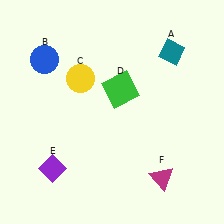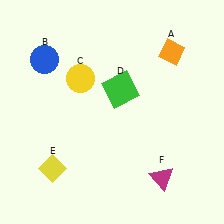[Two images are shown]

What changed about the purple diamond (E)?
In Image 1, E is purple. In Image 2, it changed to yellow.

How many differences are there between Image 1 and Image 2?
There are 2 differences between the two images.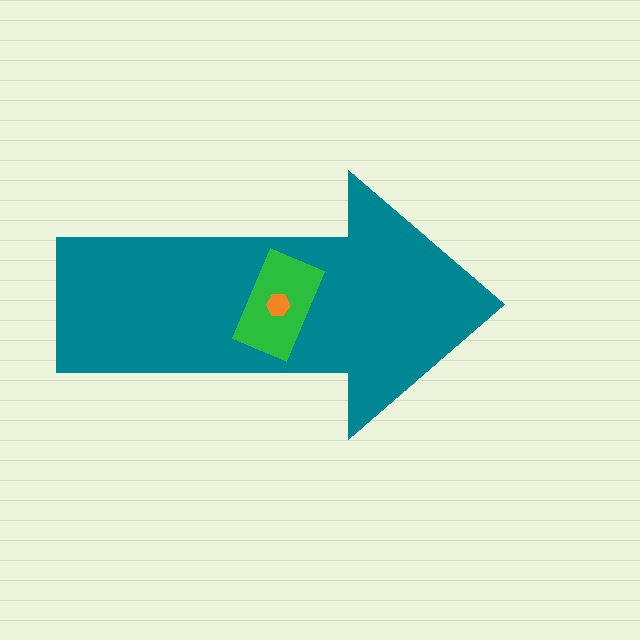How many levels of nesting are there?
3.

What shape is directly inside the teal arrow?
The green rectangle.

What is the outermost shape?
The teal arrow.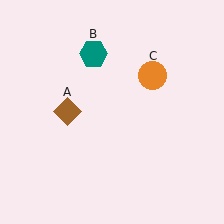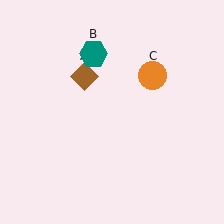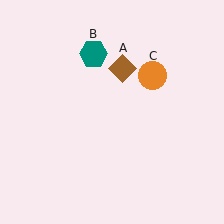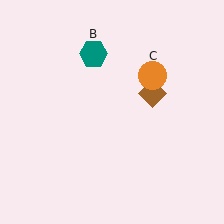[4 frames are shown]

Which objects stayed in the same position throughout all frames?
Teal hexagon (object B) and orange circle (object C) remained stationary.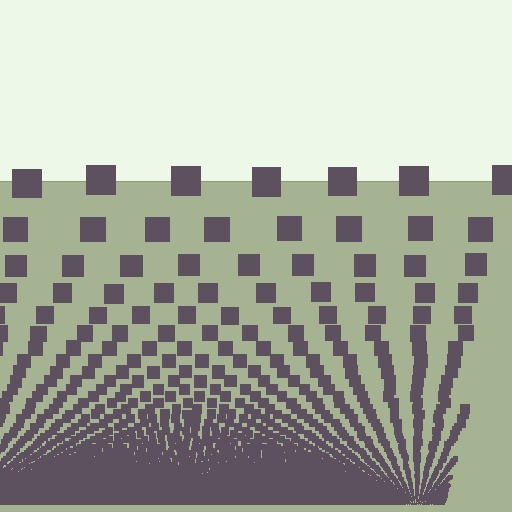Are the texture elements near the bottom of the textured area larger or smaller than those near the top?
Smaller. The gradient is inverted — elements near the bottom are smaller and denser.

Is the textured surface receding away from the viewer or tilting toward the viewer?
The surface appears to tilt toward the viewer. Texture elements get larger and sparser toward the top.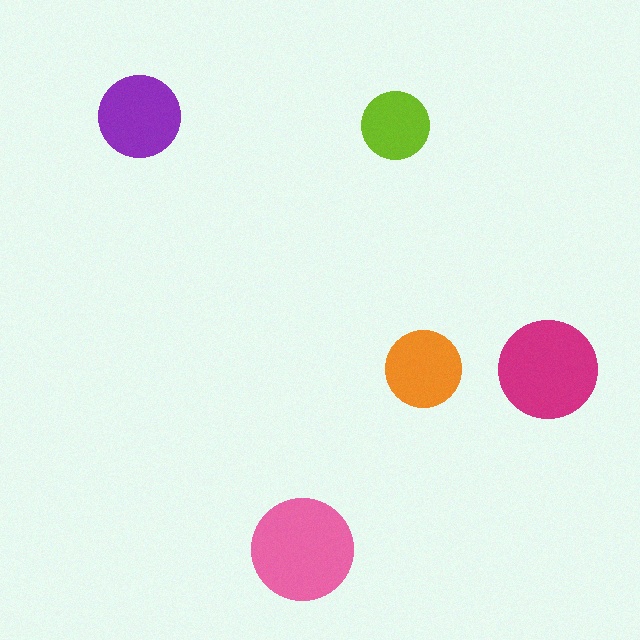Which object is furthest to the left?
The purple circle is leftmost.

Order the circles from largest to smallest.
the pink one, the magenta one, the purple one, the orange one, the lime one.